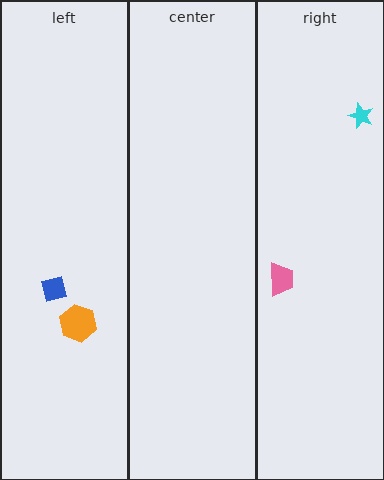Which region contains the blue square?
The left region.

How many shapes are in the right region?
2.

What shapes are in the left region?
The blue square, the orange hexagon.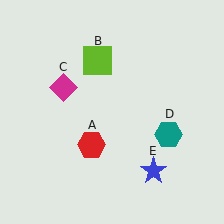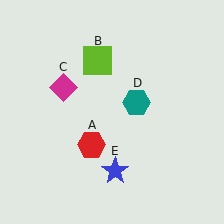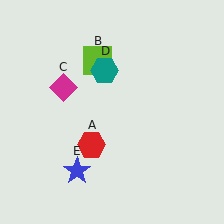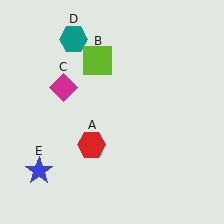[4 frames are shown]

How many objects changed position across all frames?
2 objects changed position: teal hexagon (object D), blue star (object E).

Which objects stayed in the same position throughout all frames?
Red hexagon (object A) and lime square (object B) and magenta diamond (object C) remained stationary.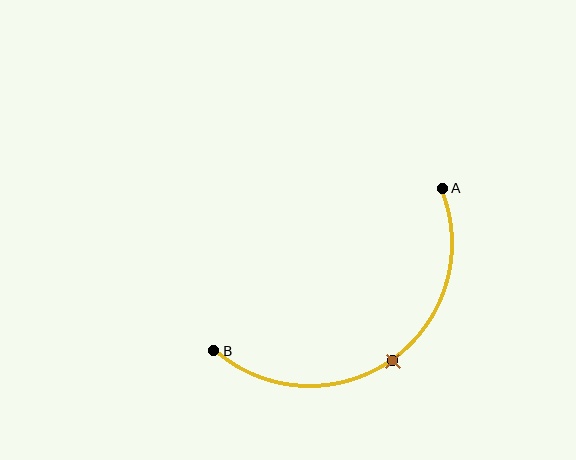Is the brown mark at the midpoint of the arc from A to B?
Yes. The brown mark lies on the arc at equal arc-length from both A and B — it is the arc midpoint.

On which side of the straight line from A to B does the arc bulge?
The arc bulges below and to the right of the straight line connecting A and B.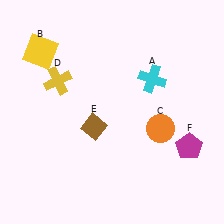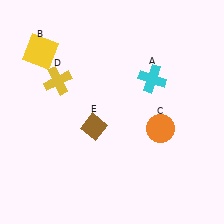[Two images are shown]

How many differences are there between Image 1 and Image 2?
There is 1 difference between the two images.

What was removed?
The magenta pentagon (F) was removed in Image 2.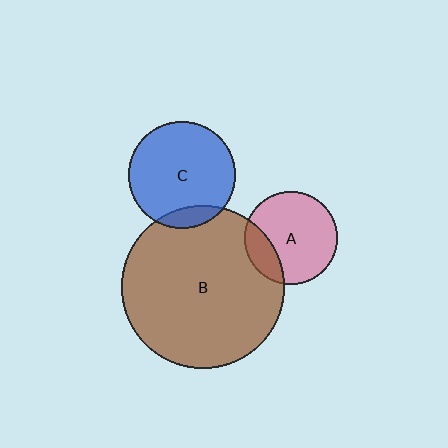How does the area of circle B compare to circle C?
Approximately 2.3 times.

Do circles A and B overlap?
Yes.